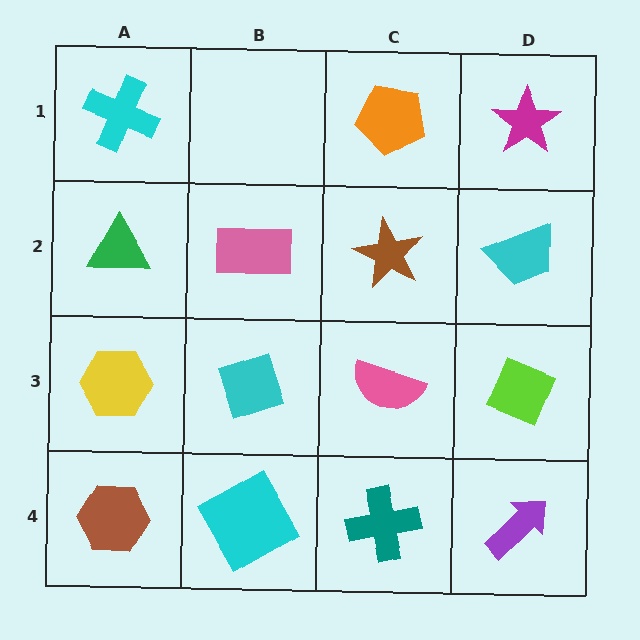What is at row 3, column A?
A yellow hexagon.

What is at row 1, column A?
A cyan cross.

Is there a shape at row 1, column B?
No, that cell is empty.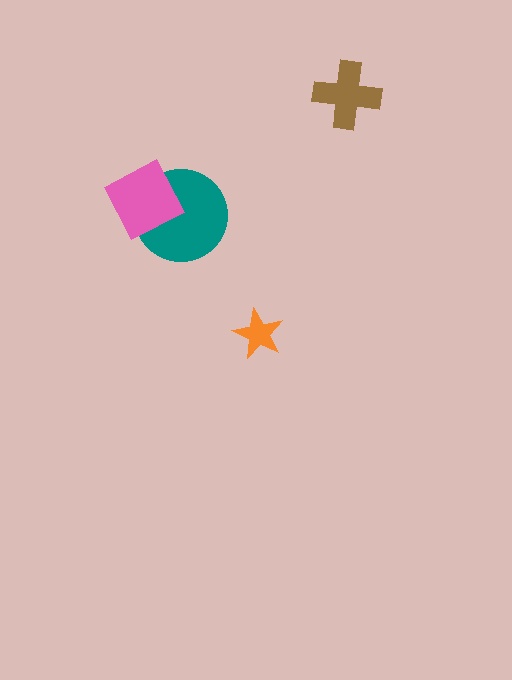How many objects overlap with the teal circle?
1 object overlaps with the teal circle.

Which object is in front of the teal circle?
The pink diamond is in front of the teal circle.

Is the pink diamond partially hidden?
No, no other shape covers it.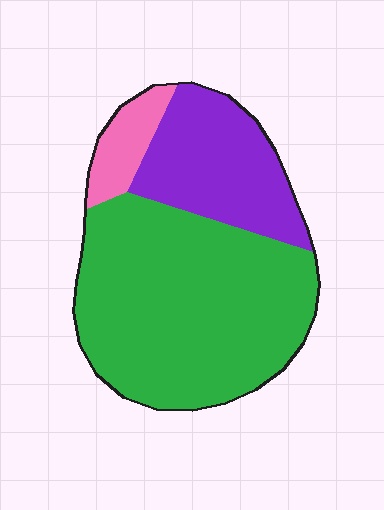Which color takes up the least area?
Pink, at roughly 10%.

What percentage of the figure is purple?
Purple covers around 25% of the figure.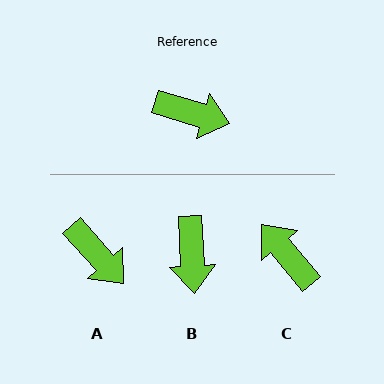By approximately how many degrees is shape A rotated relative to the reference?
Approximately 31 degrees clockwise.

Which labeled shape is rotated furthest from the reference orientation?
C, about 147 degrees away.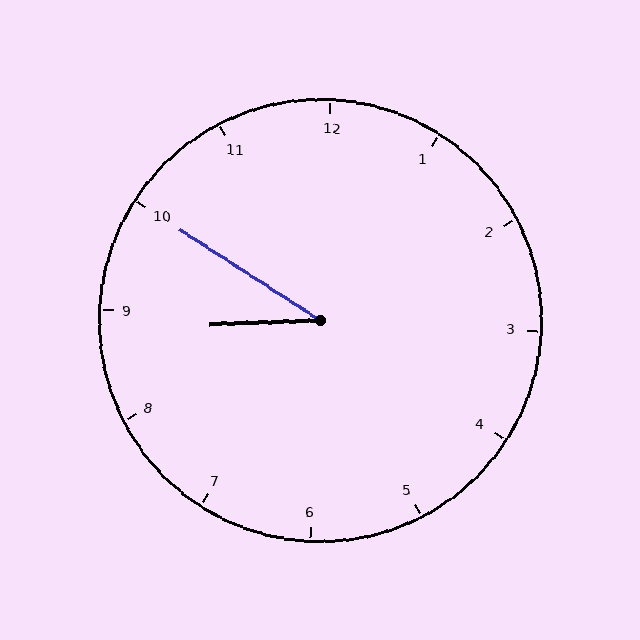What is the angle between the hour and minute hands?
Approximately 35 degrees.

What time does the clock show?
8:50.